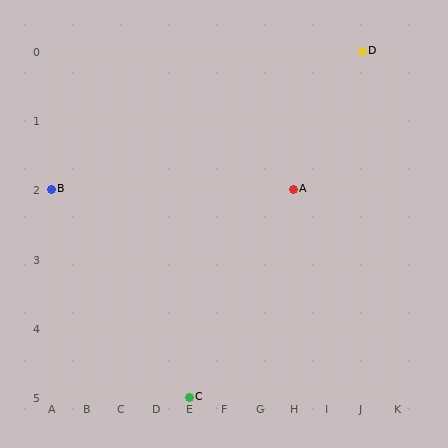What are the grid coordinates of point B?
Point B is at grid coordinates (A, 2).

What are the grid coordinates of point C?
Point C is at grid coordinates (E, 5).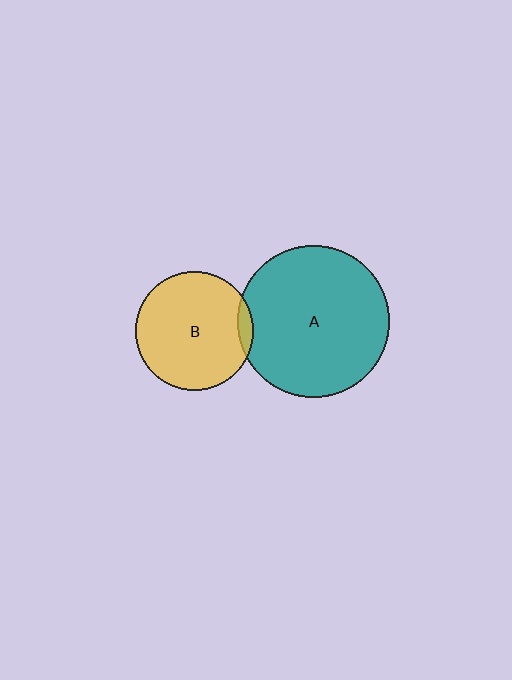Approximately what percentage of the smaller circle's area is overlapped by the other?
Approximately 5%.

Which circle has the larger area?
Circle A (teal).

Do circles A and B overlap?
Yes.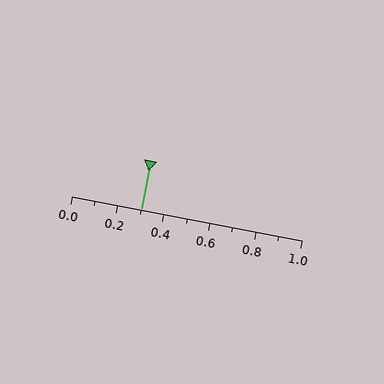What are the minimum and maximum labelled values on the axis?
The axis runs from 0.0 to 1.0.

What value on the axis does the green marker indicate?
The marker indicates approximately 0.3.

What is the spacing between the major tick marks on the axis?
The major ticks are spaced 0.2 apart.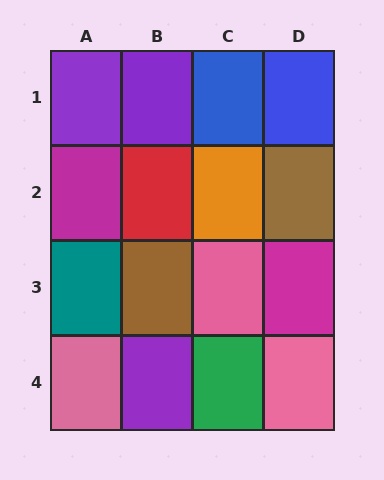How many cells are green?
1 cell is green.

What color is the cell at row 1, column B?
Purple.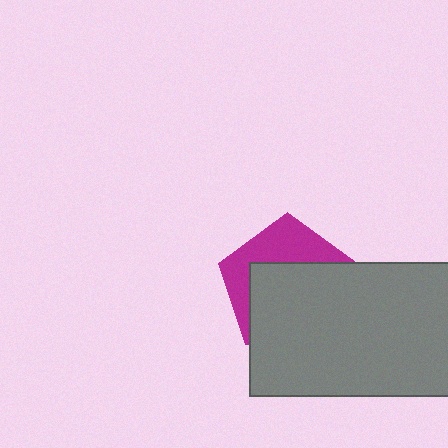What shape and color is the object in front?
The object in front is a gray rectangle.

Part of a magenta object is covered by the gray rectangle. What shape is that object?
It is a pentagon.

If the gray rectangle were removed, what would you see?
You would see the complete magenta pentagon.